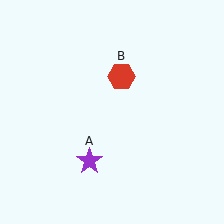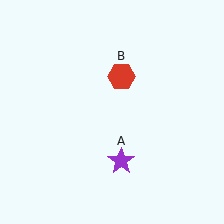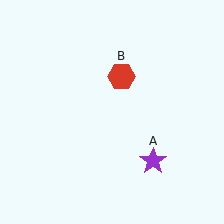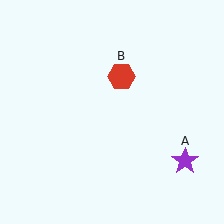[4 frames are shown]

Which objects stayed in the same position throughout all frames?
Red hexagon (object B) remained stationary.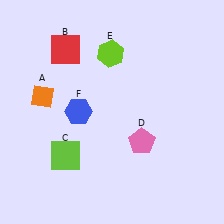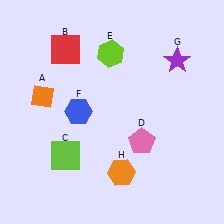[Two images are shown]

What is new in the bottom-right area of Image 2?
An orange hexagon (H) was added in the bottom-right area of Image 2.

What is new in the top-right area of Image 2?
A purple star (G) was added in the top-right area of Image 2.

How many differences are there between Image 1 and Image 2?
There are 2 differences between the two images.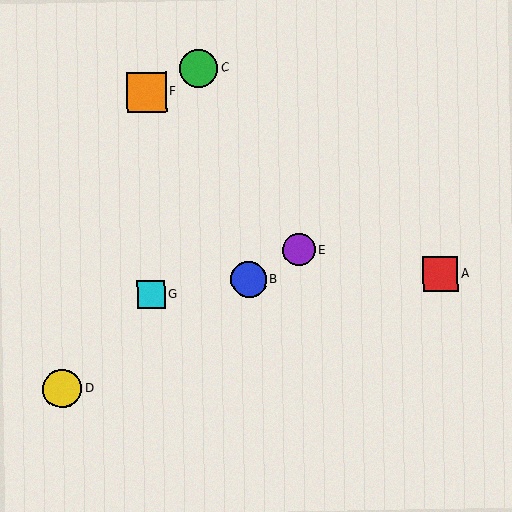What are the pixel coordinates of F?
Object F is at (146, 92).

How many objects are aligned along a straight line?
3 objects (B, D, E) are aligned along a straight line.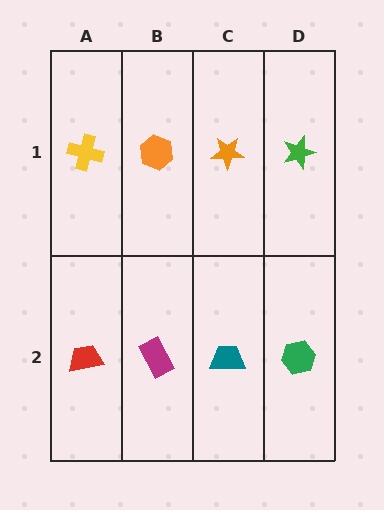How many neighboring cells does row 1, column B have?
3.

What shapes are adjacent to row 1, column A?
A red trapezoid (row 2, column A), an orange hexagon (row 1, column B).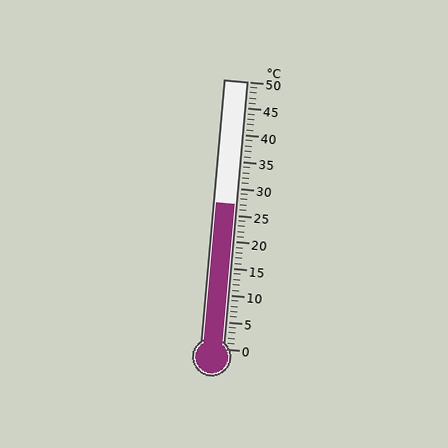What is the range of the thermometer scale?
The thermometer scale ranges from 0°C to 50°C.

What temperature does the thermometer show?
The thermometer shows approximately 27°C.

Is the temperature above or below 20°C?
The temperature is above 20°C.